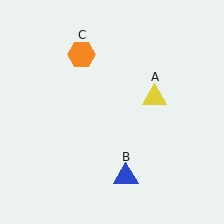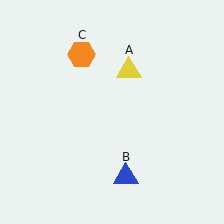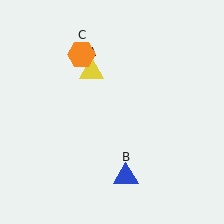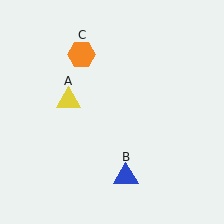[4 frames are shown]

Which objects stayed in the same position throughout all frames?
Blue triangle (object B) and orange hexagon (object C) remained stationary.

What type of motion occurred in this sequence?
The yellow triangle (object A) rotated counterclockwise around the center of the scene.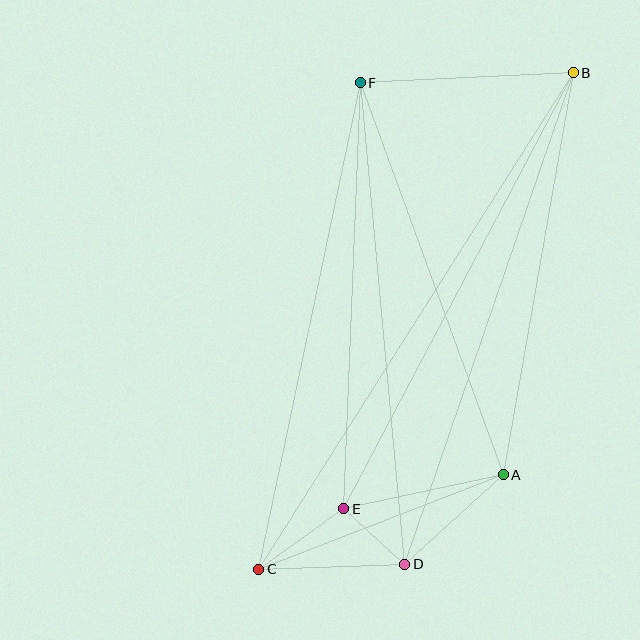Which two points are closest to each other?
Points D and E are closest to each other.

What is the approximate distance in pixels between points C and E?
The distance between C and E is approximately 104 pixels.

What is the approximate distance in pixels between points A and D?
The distance between A and D is approximately 133 pixels.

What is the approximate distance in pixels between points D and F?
The distance between D and F is approximately 484 pixels.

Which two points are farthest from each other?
Points B and C are farthest from each other.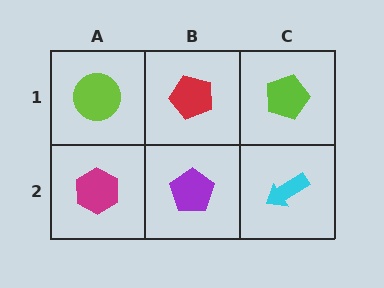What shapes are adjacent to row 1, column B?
A purple pentagon (row 2, column B), a lime circle (row 1, column A), a lime pentagon (row 1, column C).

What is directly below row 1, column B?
A purple pentagon.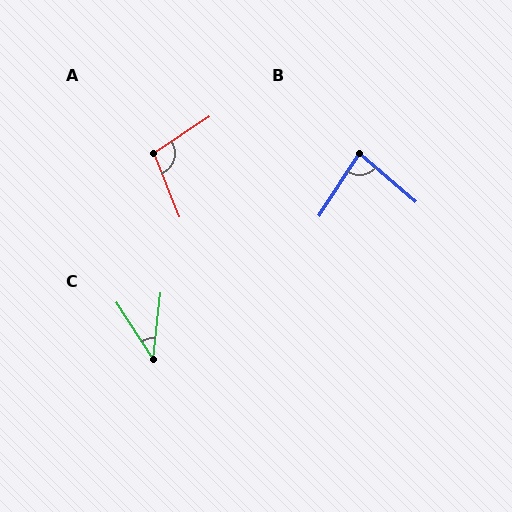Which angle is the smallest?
C, at approximately 39 degrees.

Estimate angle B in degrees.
Approximately 82 degrees.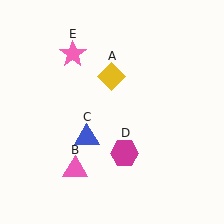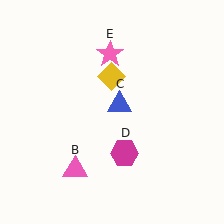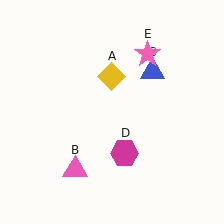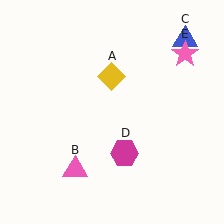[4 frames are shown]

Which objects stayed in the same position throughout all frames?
Yellow diamond (object A) and pink triangle (object B) and magenta hexagon (object D) remained stationary.